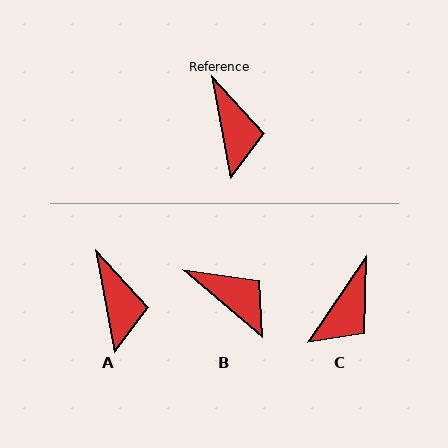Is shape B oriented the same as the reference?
No, it is off by about 40 degrees.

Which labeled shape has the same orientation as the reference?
A.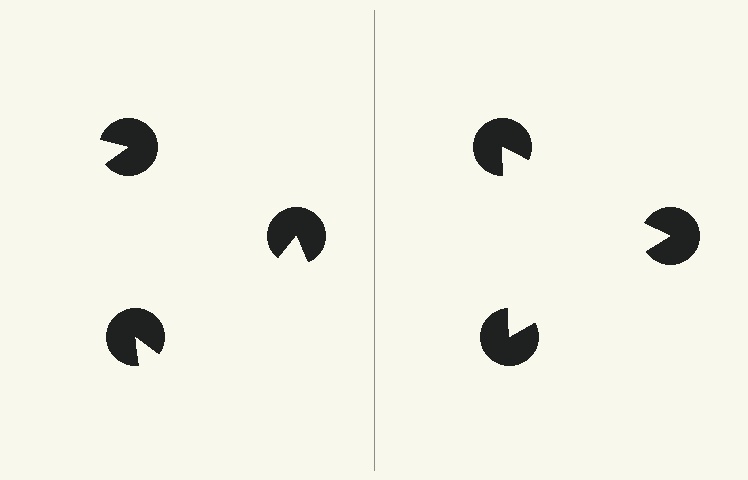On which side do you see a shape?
An illusory triangle appears on the right side. On the left side the wedge cuts are rotated, so no coherent shape forms.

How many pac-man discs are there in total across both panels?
6 — 3 on each side.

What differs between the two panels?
The pac-man discs are positioned identically on both sides; only the wedge orientations differ. On the right they align to a triangle; on the left they are misaligned.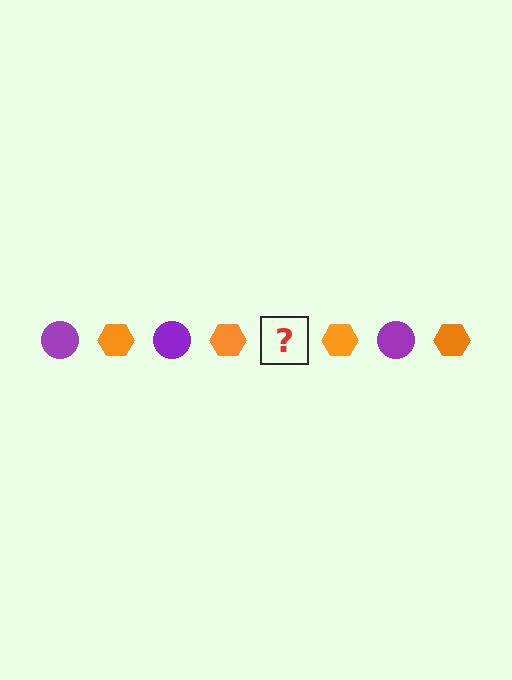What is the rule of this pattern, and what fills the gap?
The rule is that the pattern alternates between purple circle and orange hexagon. The gap should be filled with a purple circle.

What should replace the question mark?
The question mark should be replaced with a purple circle.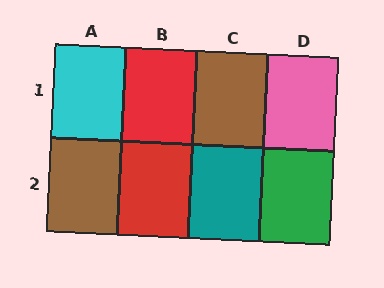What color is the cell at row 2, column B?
Red.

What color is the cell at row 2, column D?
Green.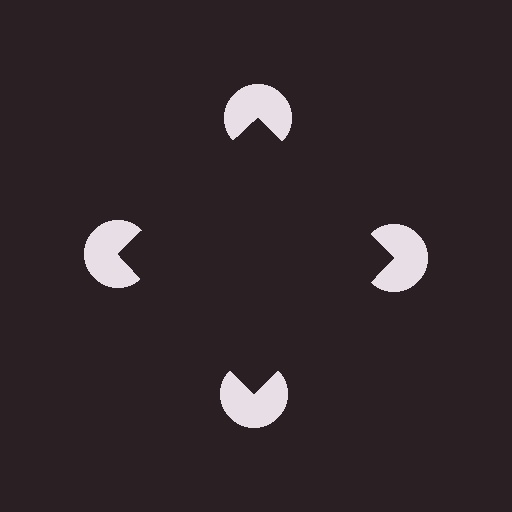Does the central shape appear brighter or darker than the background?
It typically appears slightly darker than the background, even though no actual brightness change is drawn.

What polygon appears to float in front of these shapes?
An illusory square — its edges are inferred from the aligned wedge cuts in the pac-man discs, not physically drawn.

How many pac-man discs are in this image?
There are 4 — one at each vertex of the illusory square.